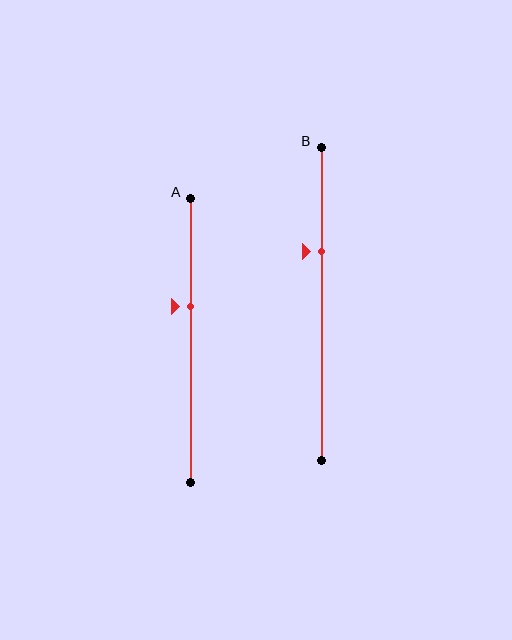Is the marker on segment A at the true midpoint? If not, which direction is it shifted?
No, the marker on segment A is shifted upward by about 12% of the segment length.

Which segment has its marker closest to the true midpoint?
Segment A has its marker closest to the true midpoint.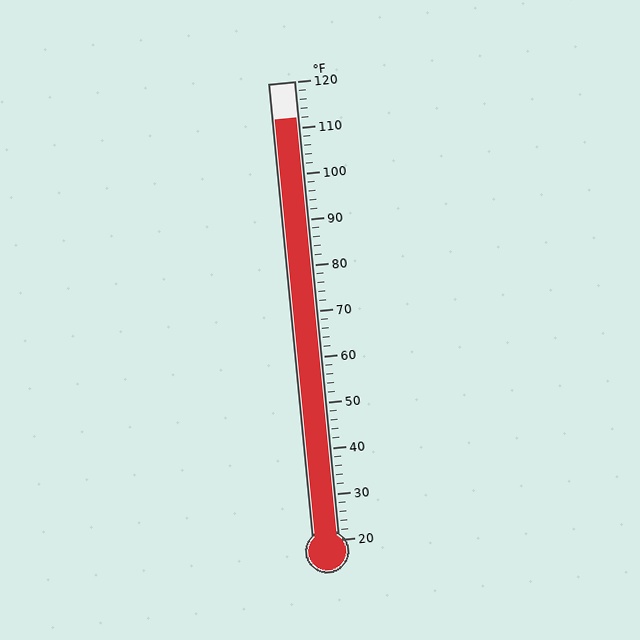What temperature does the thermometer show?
The thermometer shows approximately 112°F.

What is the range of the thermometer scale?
The thermometer scale ranges from 20°F to 120°F.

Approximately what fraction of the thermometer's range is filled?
The thermometer is filled to approximately 90% of its range.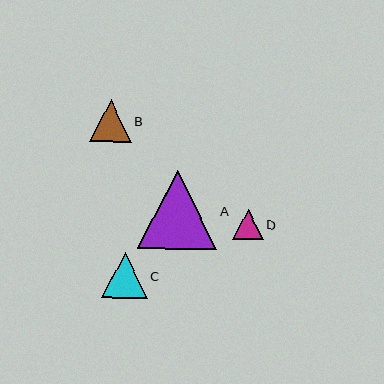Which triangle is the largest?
Triangle A is the largest with a size of approximately 79 pixels.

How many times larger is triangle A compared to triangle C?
Triangle A is approximately 1.7 times the size of triangle C.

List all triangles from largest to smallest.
From largest to smallest: A, C, B, D.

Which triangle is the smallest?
Triangle D is the smallest with a size of approximately 31 pixels.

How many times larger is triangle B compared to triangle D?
Triangle B is approximately 1.4 times the size of triangle D.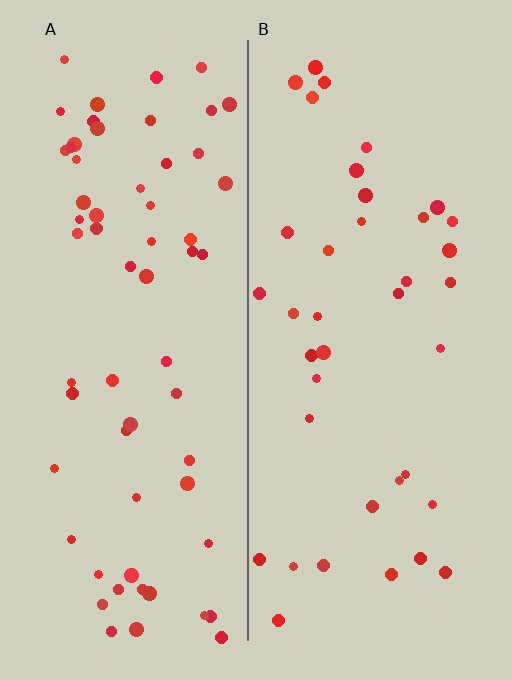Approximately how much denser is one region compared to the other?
Approximately 1.6× — region A over region B.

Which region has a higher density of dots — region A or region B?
A (the left).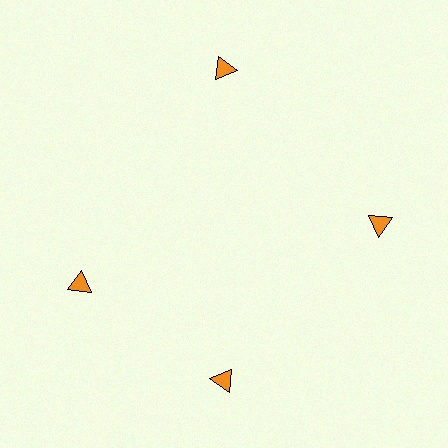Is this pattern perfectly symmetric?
No. The 4 orange triangles are arranged in a ring, but one element near the 9 o'clock position is rotated out of alignment along the ring, breaking the 4-fold rotational symmetry.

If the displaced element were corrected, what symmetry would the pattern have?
It would have 4-fold rotational symmetry — the pattern would map onto itself every 90 degrees.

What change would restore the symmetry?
The symmetry would be restored by rotating it back into even spacing with its neighbors so that all 4 triangles sit at equal angles and equal distance from the center.